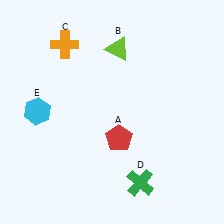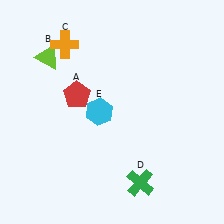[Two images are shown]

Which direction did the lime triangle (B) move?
The lime triangle (B) moved left.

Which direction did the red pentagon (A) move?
The red pentagon (A) moved up.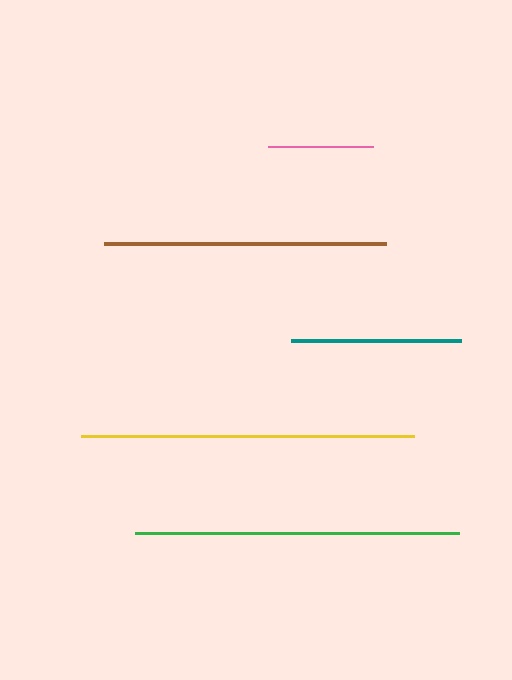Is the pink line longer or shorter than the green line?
The green line is longer than the pink line.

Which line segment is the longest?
The yellow line is the longest at approximately 333 pixels.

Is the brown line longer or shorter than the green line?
The green line is longer than the brown line.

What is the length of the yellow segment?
The yellow segment is approximately 333 pixels long.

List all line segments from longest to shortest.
From longest to shortest: yellow, green, brown, teal, pink.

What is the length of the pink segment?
The pink segment is approximately 105 pixels long.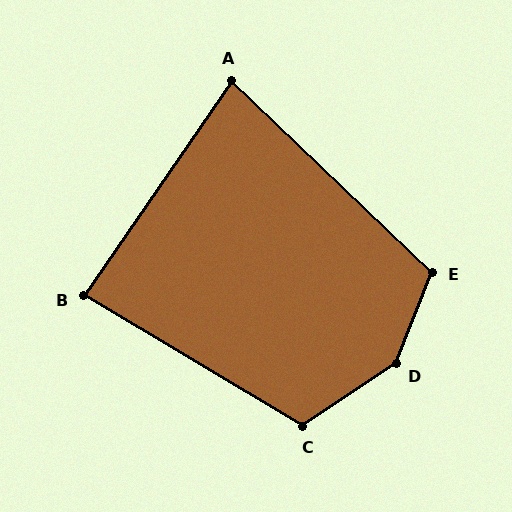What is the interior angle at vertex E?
Approximately 112 degrees (obtuse).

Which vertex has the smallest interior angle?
A, at approximately 81 degrees.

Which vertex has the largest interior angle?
D, at approximately 145 degrees.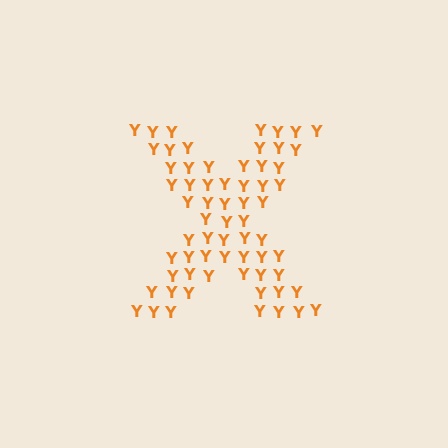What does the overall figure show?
The overall figure shows the letter X.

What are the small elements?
The small elements are letter Y's.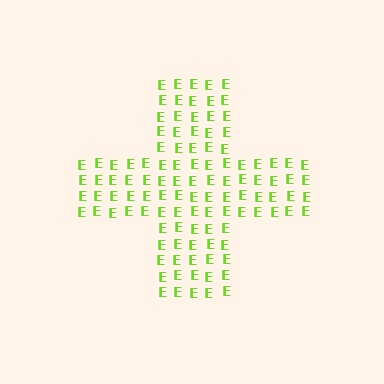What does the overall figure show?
The overall figure shows a cross.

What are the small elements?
The small elements are letter E's.